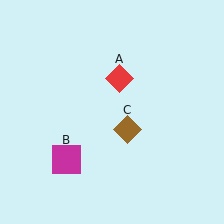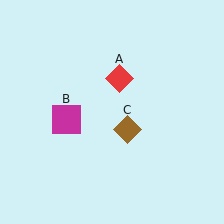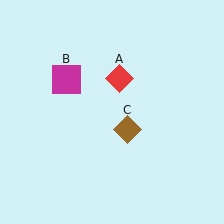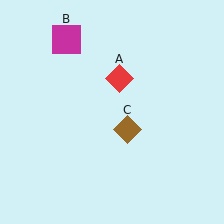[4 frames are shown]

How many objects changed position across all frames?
1 object changed position: magenta square (object B).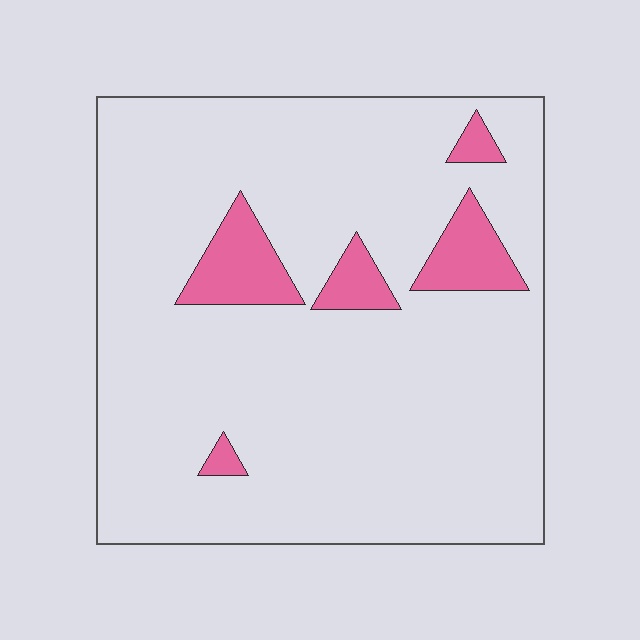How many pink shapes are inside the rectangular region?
5.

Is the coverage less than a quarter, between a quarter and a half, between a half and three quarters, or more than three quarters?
Less than a quarter.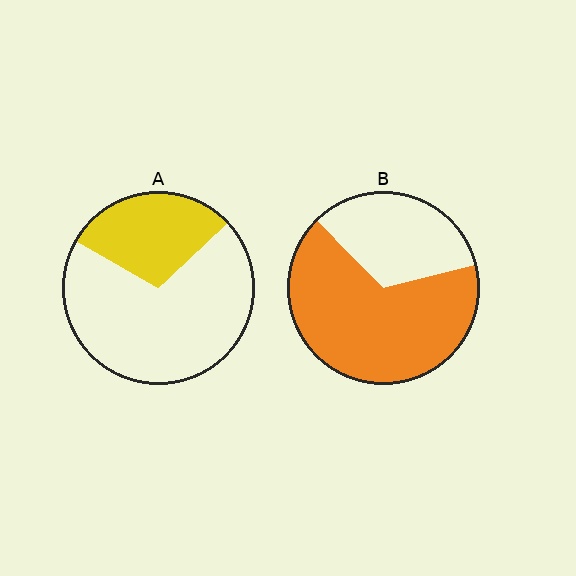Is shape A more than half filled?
No.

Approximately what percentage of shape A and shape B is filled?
A is approximately 30% and B is approximately 65%.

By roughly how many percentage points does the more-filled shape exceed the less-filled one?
By roughly 35 percentage points (B over A).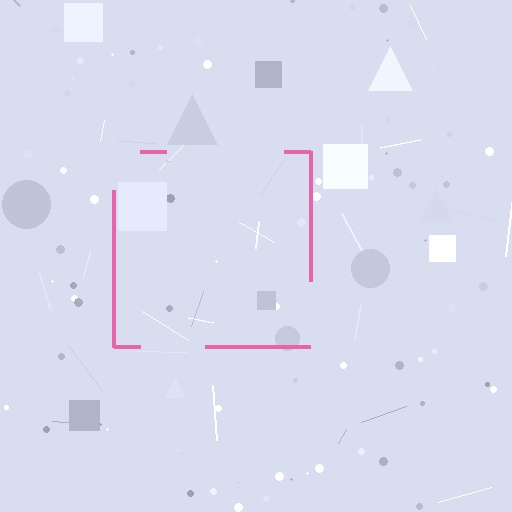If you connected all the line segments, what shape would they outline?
They would outline a square.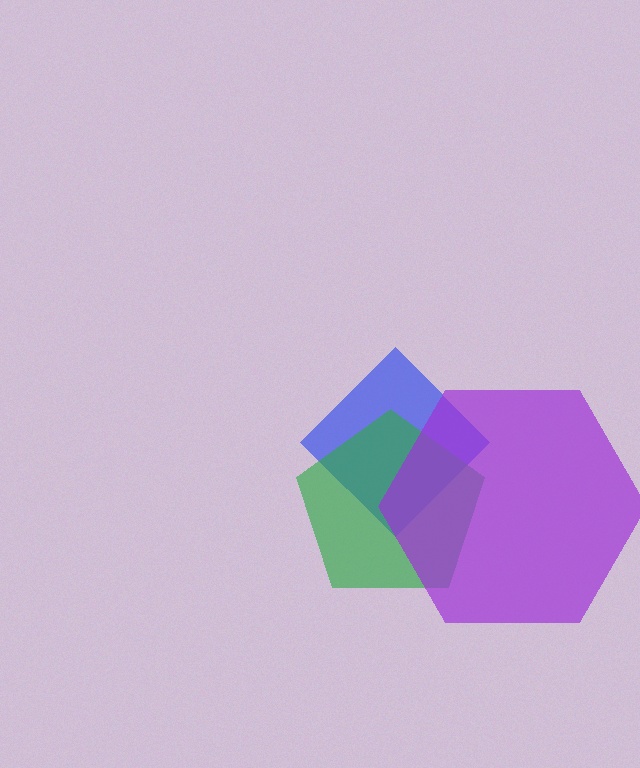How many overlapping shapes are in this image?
There are 3 overlapping shapes in the image.